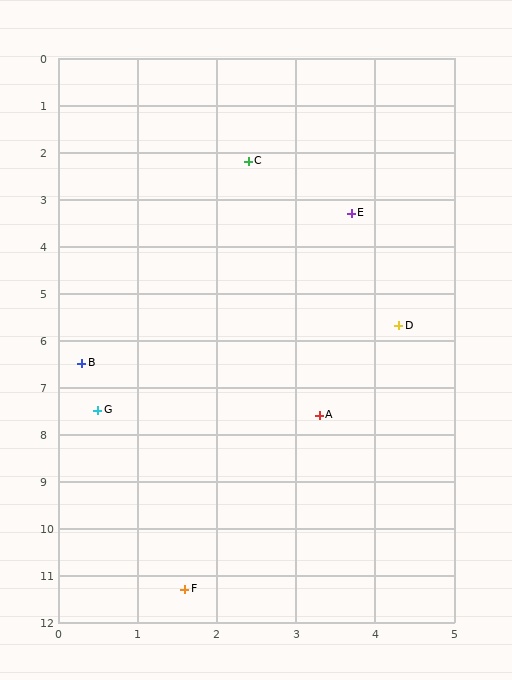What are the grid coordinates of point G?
Point G is at approximately (0.5, 7.5).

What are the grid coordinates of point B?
Point B is at approximately (0.3, 6.5).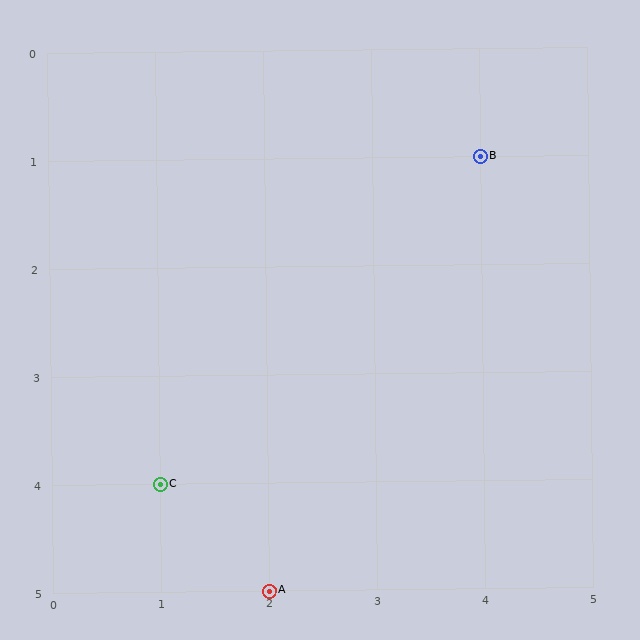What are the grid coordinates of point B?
Point B is at grid coordinates (4, 1).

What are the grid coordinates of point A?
Point A is at grid coordinates (2, 5).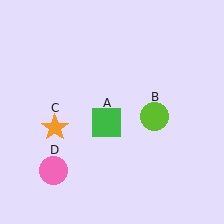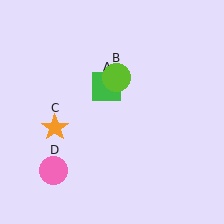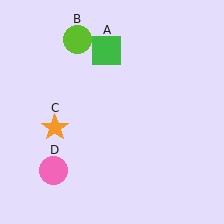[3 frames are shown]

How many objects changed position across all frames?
2 objects changed position: green square (object A), lime circle (object B).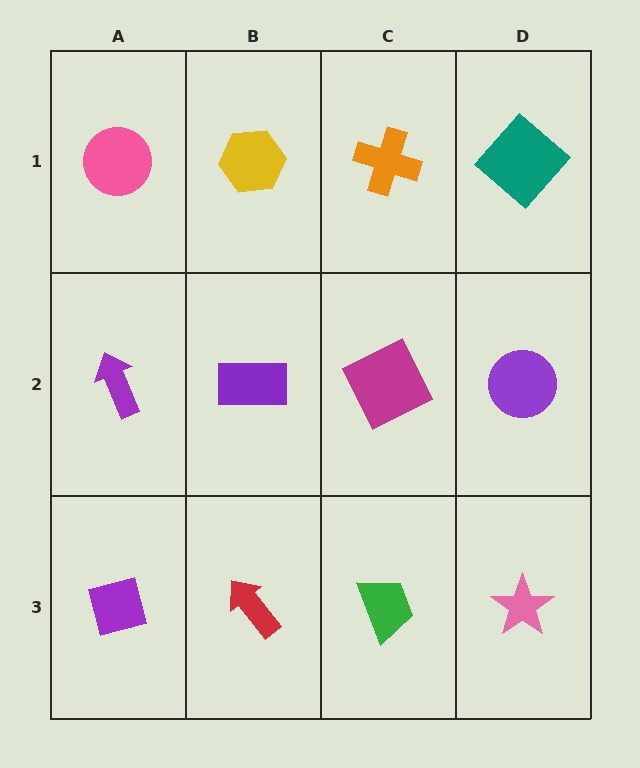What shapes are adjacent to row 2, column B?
A yellow hexagon (row 1, column B), a red arrow (row 3, column B), a purple arrow (row 2, column A), a magenta square (row 2, column C).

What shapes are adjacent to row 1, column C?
A magenta square (row 2, column C), a yellow hexagon (row 1, column B), a teal diamond (row 1, column D).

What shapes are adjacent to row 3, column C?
A magenta square (row 2, column C), a red arrow (row 3, column B), a pink star (row 3, column D).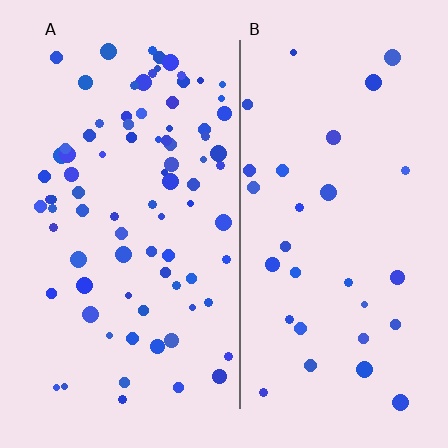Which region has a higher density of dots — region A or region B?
A (the left).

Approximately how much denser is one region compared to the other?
Approximately 2.8× — region A over region B.